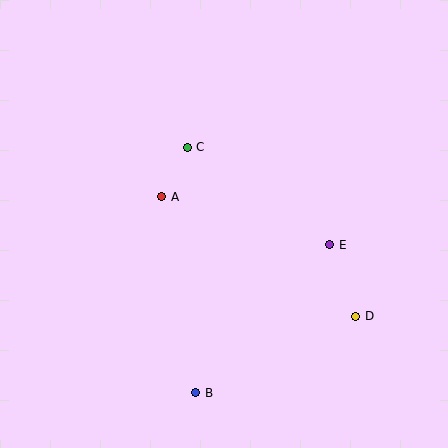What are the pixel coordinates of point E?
Point E is at (330, 245).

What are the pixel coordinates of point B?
Point B is at (196, 393).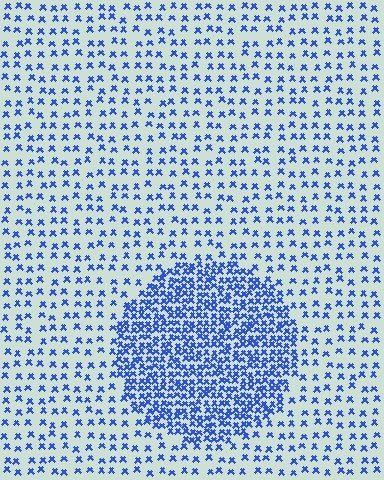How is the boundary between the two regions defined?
The boundary is defined by a change in element density (approximately 2.7x ratio). All elements are the same color, size, and shape.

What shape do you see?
I see a circle.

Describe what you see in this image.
The image contains small blue elements arranged at two different densities. A circle-shaped region is visible where the elements are more densely packed than the surrounding area.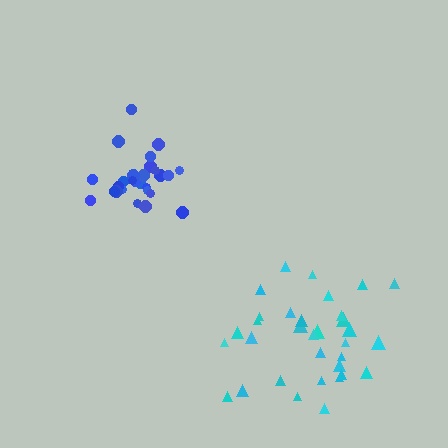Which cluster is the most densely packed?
Blue.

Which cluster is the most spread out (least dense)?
Cyan.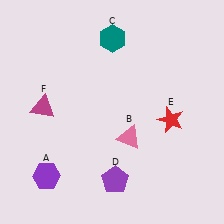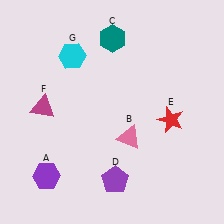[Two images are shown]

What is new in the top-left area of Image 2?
A cyan hexagon (G) was added in the top-left area of Image 2.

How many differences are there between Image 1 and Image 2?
There is 1 difference between the two images.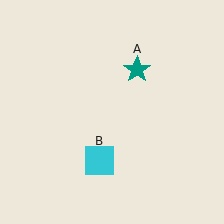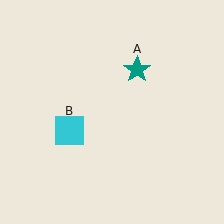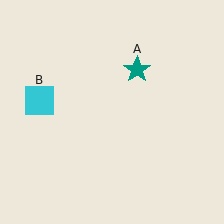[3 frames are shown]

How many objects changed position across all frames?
1 object changed position: cyan square (object B).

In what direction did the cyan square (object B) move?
The cyan square (object B) moved up and to the left.